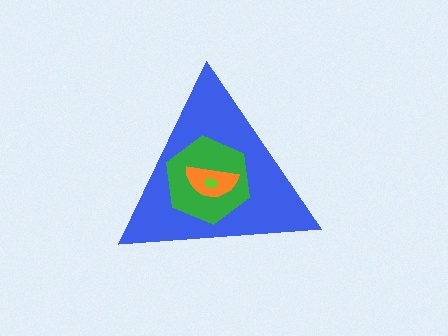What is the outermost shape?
The blue triangle.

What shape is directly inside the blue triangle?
The green hexagon.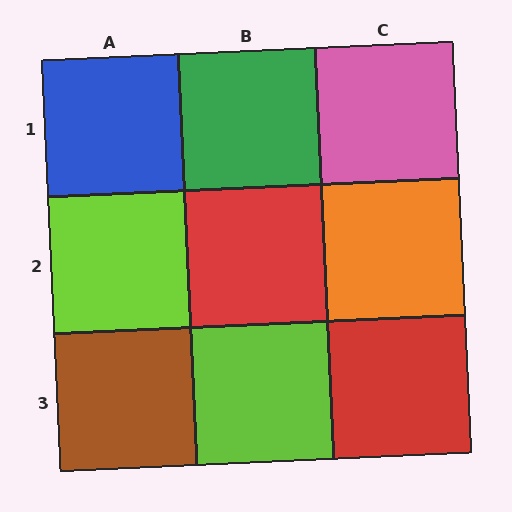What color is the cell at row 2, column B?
Red.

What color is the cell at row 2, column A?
Lime.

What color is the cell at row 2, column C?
Orange.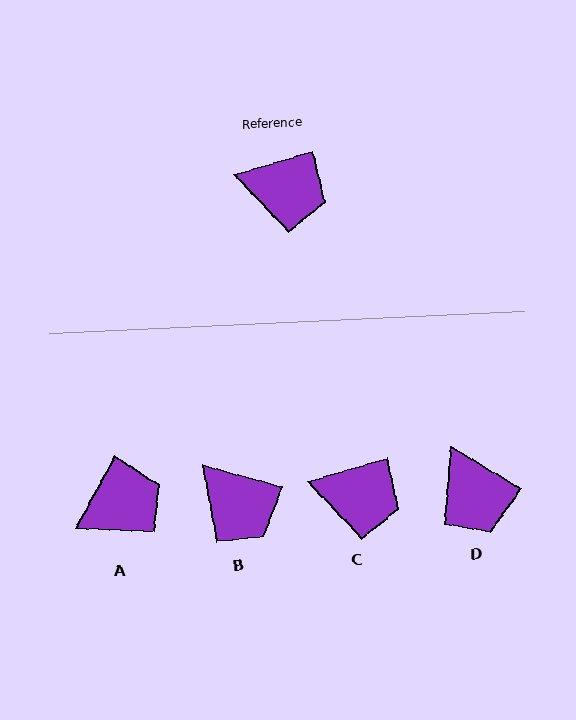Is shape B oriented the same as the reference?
No, it is off by about 33 degrees.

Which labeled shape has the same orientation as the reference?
C.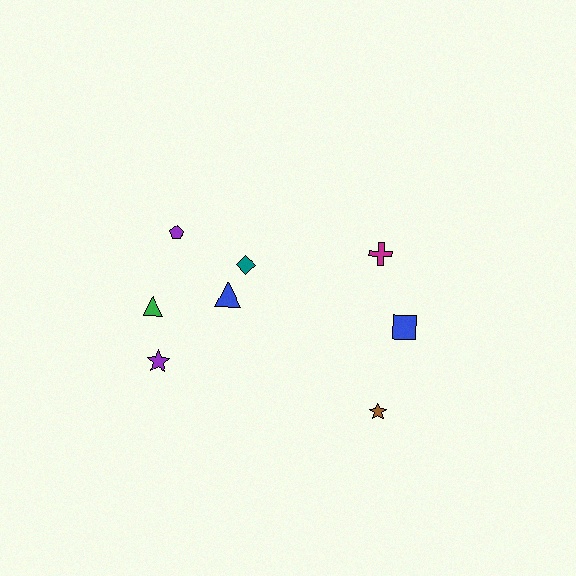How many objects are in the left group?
There are 5 objects.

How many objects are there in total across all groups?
There are 8 objects.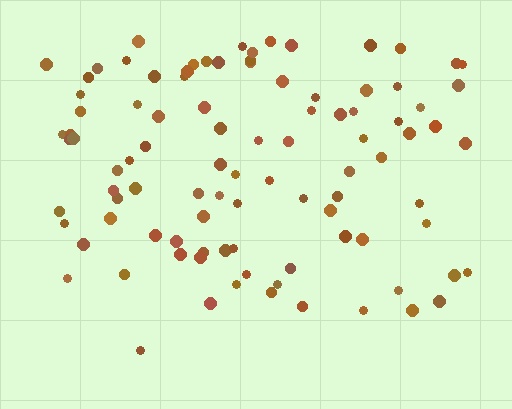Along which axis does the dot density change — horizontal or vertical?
Vertical.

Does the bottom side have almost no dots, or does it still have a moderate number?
Still a moderate number, just noticeably fewer than the top.